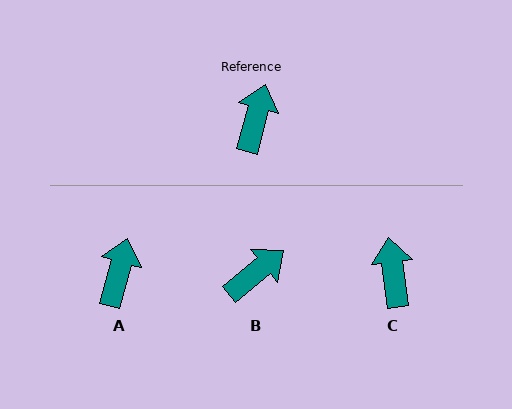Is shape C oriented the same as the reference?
No, it is off by about 23 degrees.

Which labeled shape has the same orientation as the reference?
A.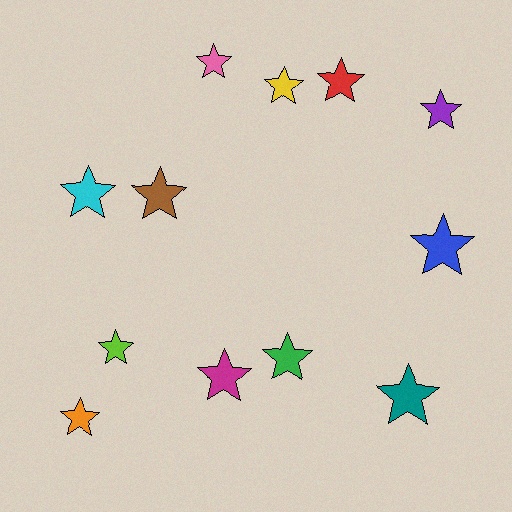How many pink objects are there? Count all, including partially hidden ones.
There is 1 pink object.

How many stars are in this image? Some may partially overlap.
There are 12 stars.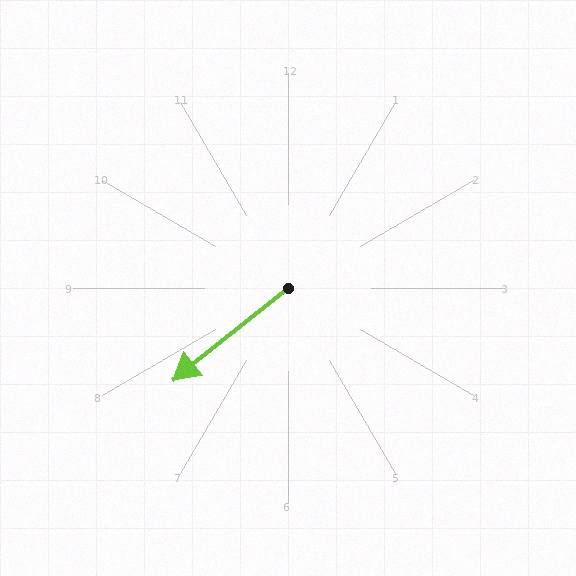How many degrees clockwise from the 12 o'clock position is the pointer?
Approximately 232 degrees.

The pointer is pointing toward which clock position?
Roughly 8 o'clock.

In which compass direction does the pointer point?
Southwest.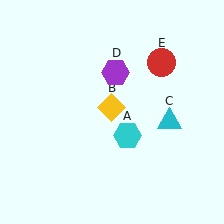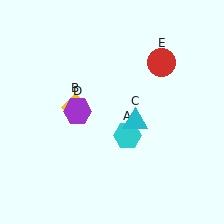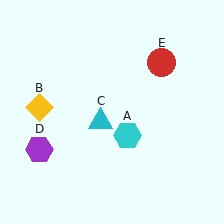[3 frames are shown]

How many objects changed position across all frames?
3 objects changed position: yellow diamond (object B), cyan triangle (object C), purple hexagon (object D).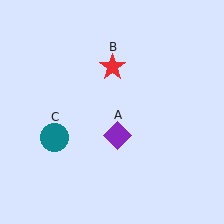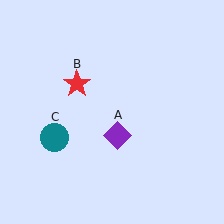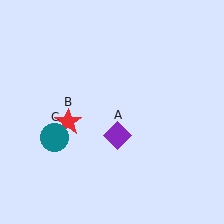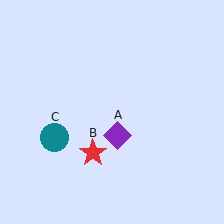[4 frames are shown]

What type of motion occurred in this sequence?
The red star (object B) rotated counterclockwise around the center of the scene.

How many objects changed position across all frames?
1 object changed position: red star (object B).